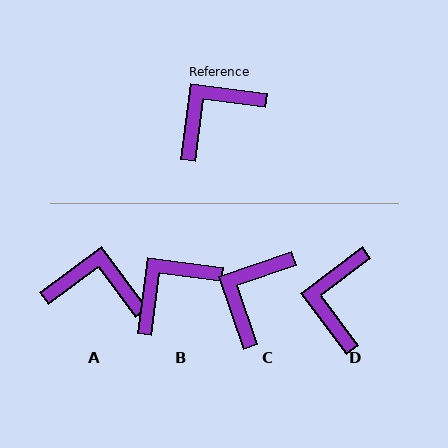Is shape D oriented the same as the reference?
No, it is off by about 45 degrees.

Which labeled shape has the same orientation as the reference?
B.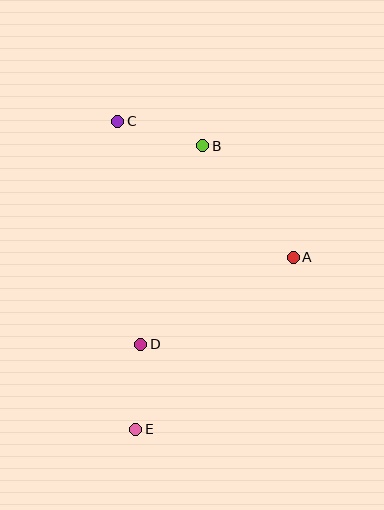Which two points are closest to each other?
Points D and E are closest to each other.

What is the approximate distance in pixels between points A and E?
The distance between A and E is approximately 233 pixels.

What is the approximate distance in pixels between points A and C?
The distance between A and C is approximately 222 pixels.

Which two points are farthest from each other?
Points C and E are farthest from each other.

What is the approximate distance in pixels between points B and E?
The distance between B and E is approximately 291 pixels.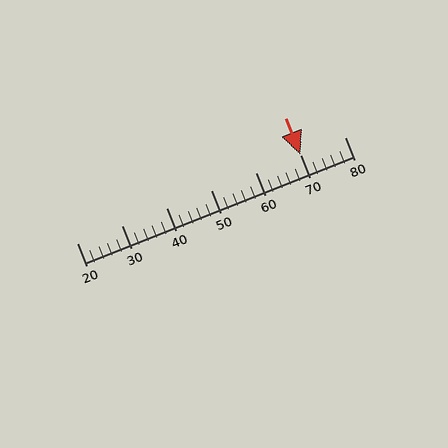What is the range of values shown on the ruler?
The ruler shows values from 20 to 80.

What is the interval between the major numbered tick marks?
The major tick marks are spaced 10 units apart.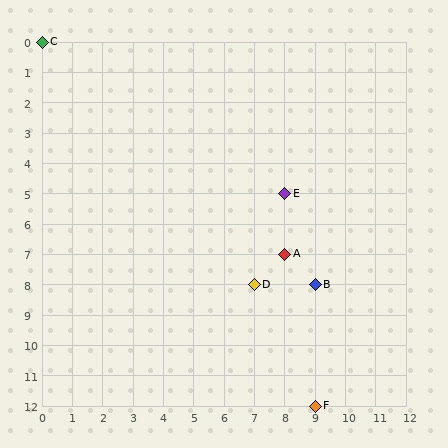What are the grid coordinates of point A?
Point A is at grid coordinates (8, 7).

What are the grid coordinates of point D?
Point D is at grid coordinates (7, 8).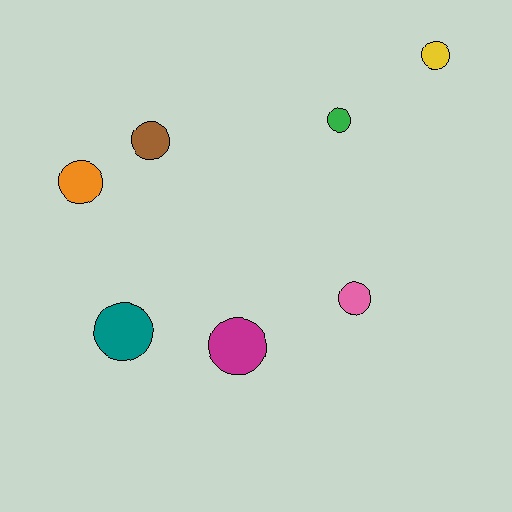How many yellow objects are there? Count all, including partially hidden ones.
There is 1 yellow object.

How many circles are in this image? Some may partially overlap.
There are 7 circles.